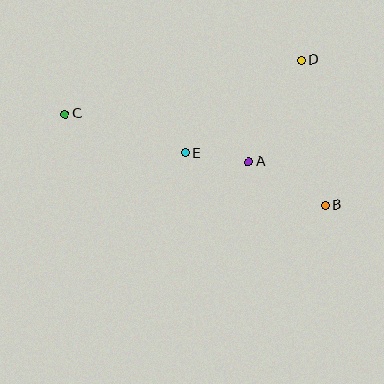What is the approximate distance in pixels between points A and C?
The distance between A and C is approximately 189 pixels.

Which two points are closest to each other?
Points A and E are closest to each other.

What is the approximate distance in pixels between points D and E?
The distance between D and E is approximately 149 pixels.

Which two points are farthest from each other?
Points B and C are farthest from each other.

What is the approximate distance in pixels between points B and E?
The distance between B and E is approximately 149 pixels.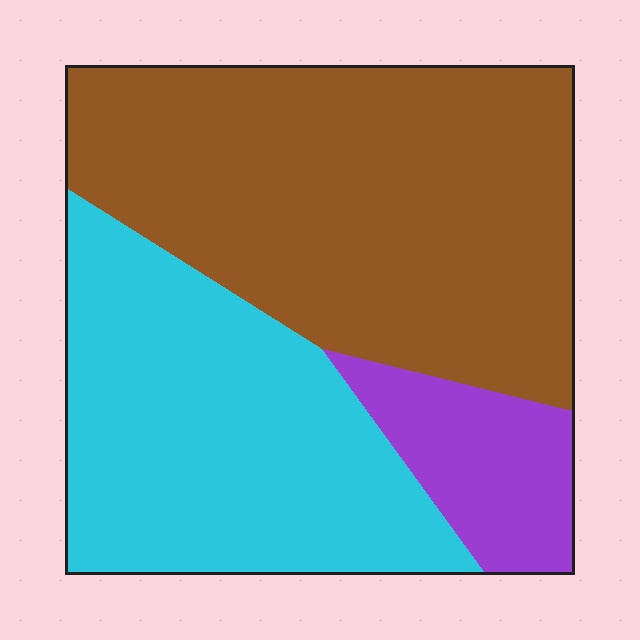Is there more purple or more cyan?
Cyan.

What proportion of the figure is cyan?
Cyan takes up about three eighths (3/8) of the figure.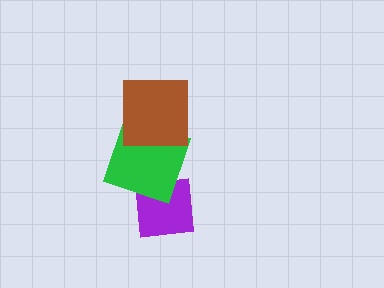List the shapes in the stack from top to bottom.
From top to bottom: the brown square, the green square, the purple square.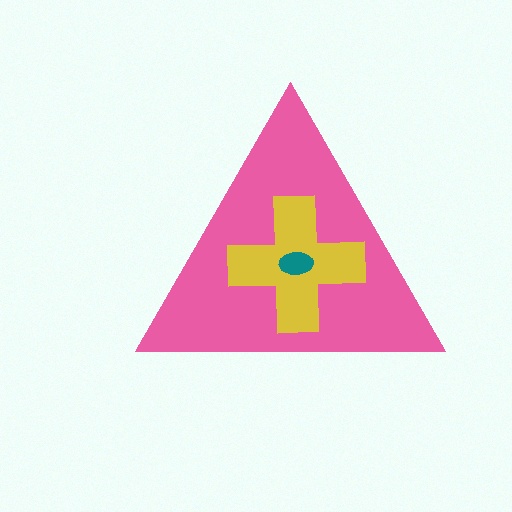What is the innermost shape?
The teal ellipse.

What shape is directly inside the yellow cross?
The teal ellipse.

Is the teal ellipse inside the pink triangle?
Yes.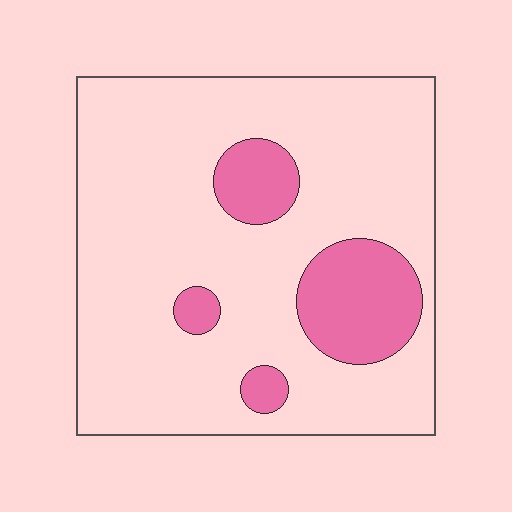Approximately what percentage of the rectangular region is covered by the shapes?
Approximately 15%.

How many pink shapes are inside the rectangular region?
4.